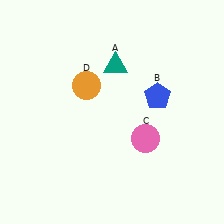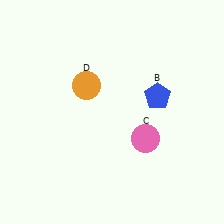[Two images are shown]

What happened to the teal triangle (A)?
The teal triangle (A) was removed in Image 2. It was in the top-right area of Image 1.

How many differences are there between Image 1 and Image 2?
There is 1 difference between the two images.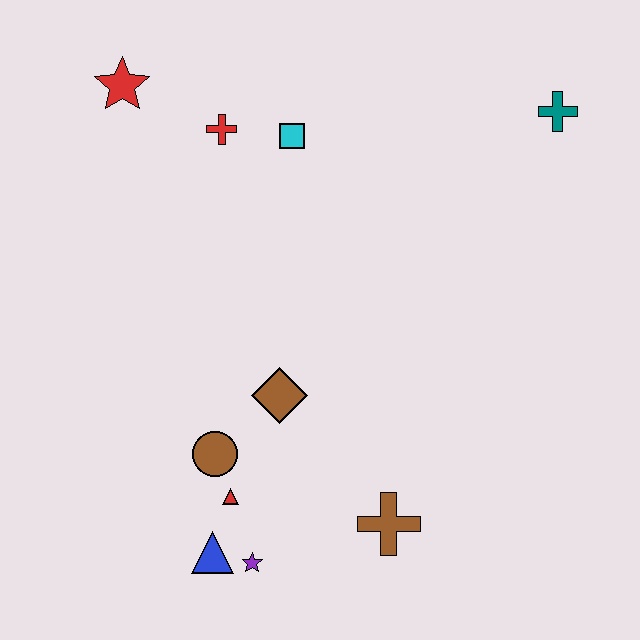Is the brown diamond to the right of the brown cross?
No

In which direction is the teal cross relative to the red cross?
The teal cross is to the right of the red cross.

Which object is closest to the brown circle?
The red triangle is closest to the brown circle.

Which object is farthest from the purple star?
The teal cross is farthest from the purple star.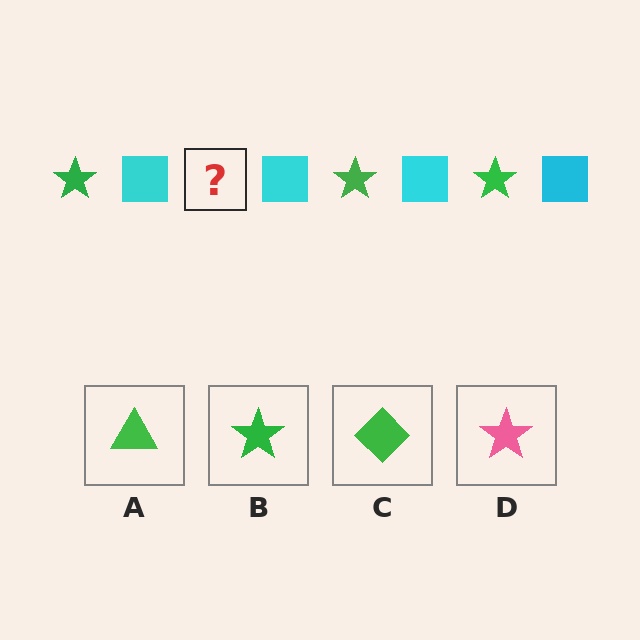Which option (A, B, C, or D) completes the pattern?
B.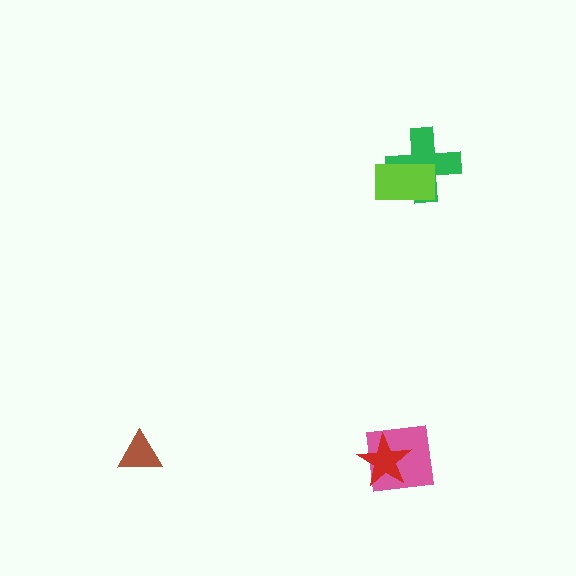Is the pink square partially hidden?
Yes, it is partially covered by another shape.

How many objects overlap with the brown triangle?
0 objects overlap with the brown triangle.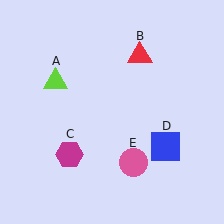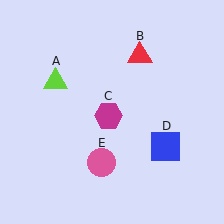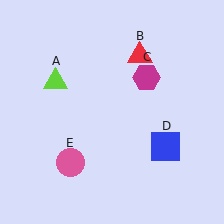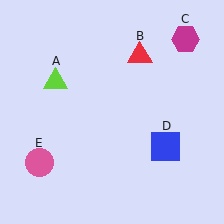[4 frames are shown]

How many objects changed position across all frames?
2 objects changed position: magenta hexagon (object C), pink circle (object E).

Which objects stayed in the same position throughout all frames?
Lime triangle (object A) and red triangle (object B) and blue square (object D) remained stationary.